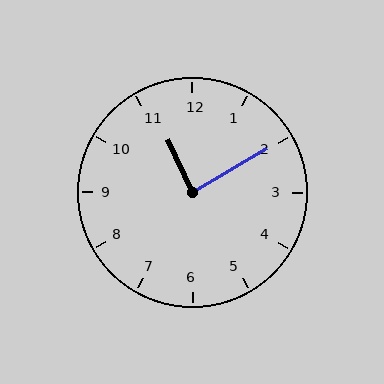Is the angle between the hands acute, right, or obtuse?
It is right.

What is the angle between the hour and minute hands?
Approximately 85 degrees.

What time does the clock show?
11:10.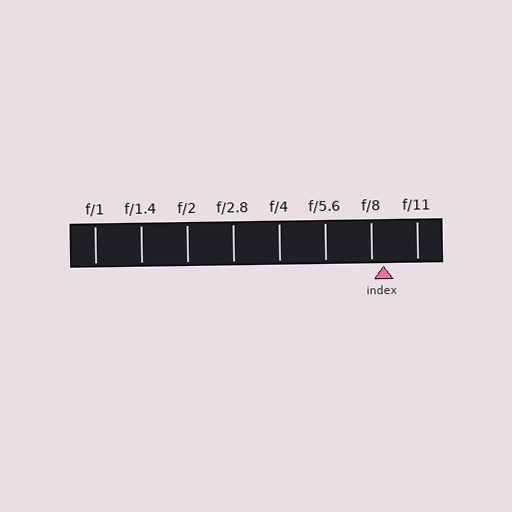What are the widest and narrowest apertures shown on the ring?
The widest aperture shown is f/1 and the narrowest is f/11.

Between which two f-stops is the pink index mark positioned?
The index mark is between f/8 and f/11.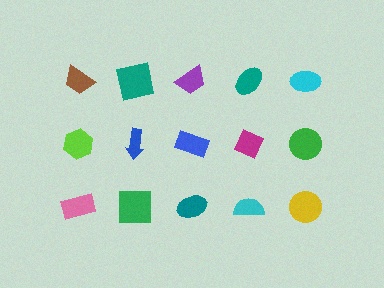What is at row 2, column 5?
A green circle.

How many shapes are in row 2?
5 shapes.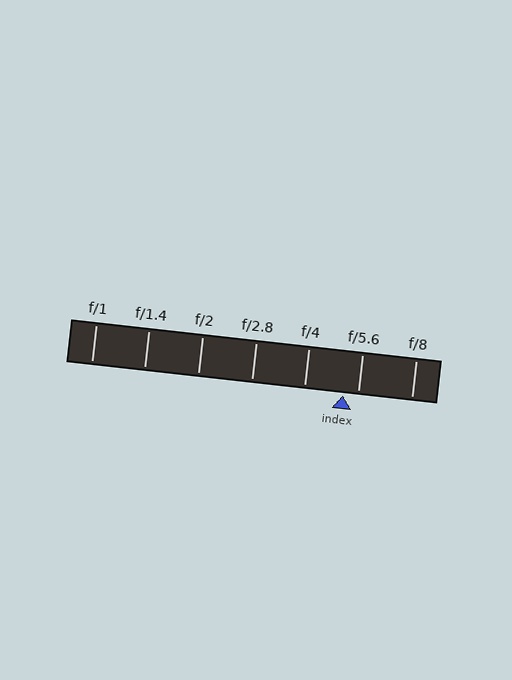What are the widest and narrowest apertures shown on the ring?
The widest aperture shown is f/1 and the narrowest is f/8.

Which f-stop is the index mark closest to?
The index mark is closest to f/5.6.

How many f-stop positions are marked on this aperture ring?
There are 7 f-stop positions marked.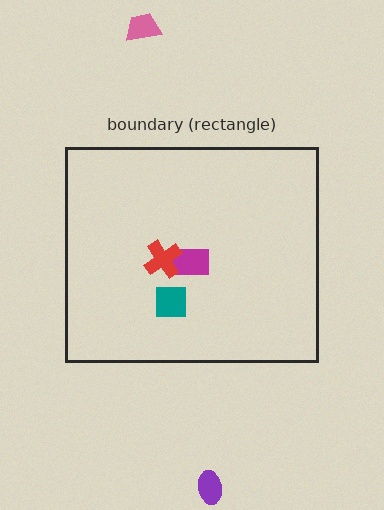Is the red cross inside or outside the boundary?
Inside.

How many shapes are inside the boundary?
3 inside, 2 outside.